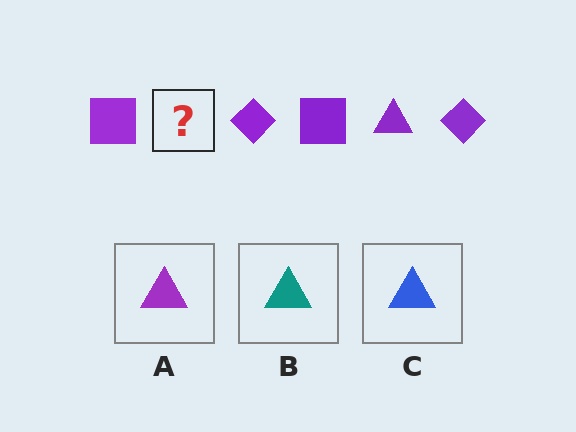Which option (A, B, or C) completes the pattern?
A.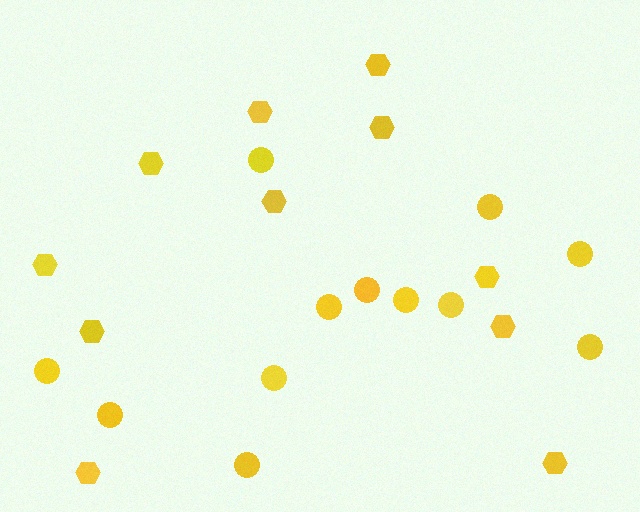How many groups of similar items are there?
There are 2 groups: one group of hexagons (11) and one group of circles (12).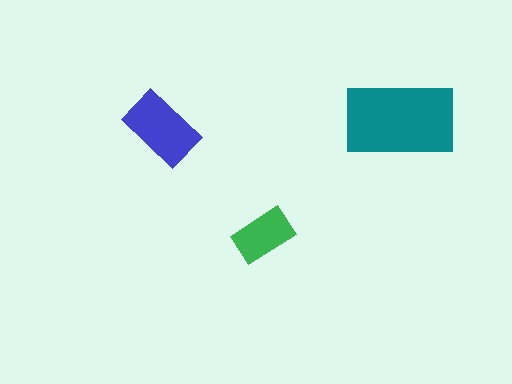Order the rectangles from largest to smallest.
the teal one, the blue one, the green one.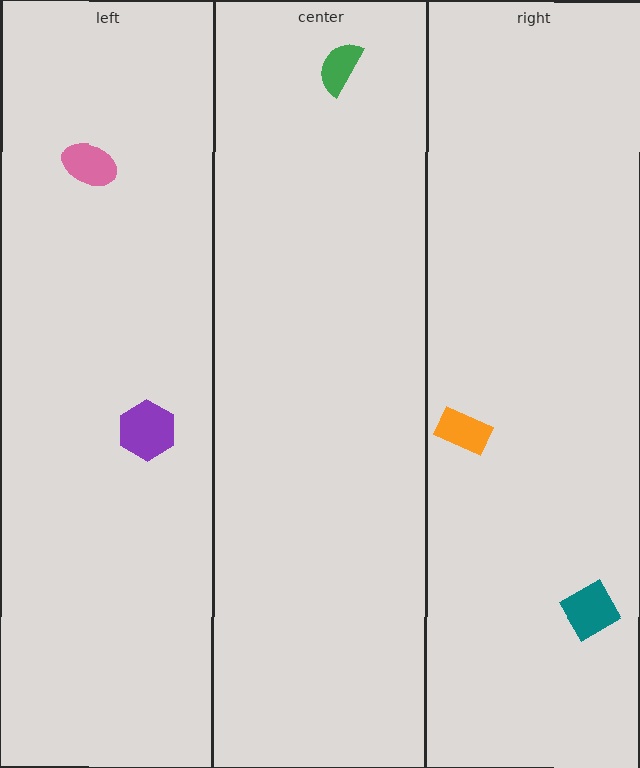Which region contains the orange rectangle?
The right region.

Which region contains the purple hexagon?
The left region.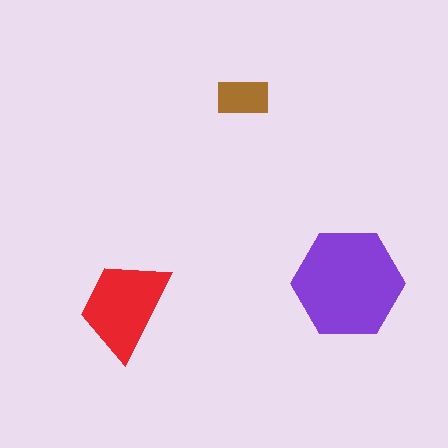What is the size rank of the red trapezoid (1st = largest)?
2nd.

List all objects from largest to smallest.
The purple hexagon, the red trapezoid, the brown rectangle.